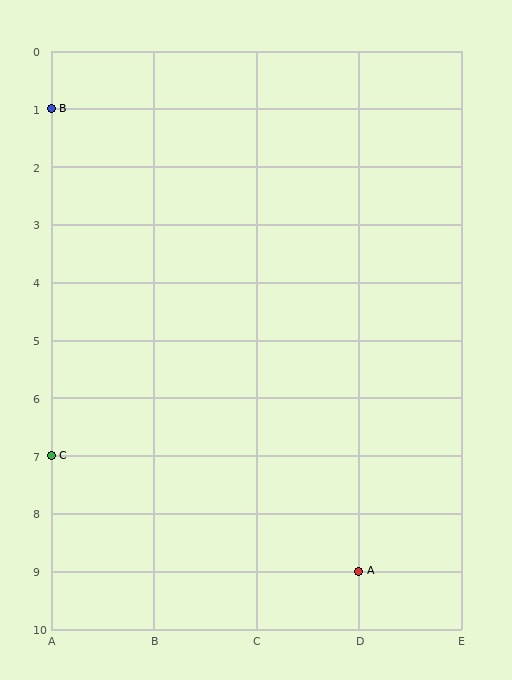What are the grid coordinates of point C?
Point C is at grid coordinates (A, 7).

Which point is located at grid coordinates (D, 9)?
Point A is at (D, 9).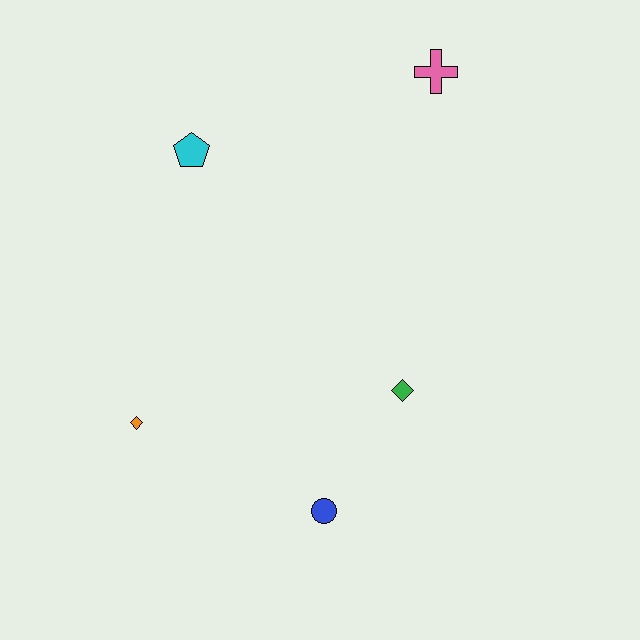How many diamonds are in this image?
There are 2 diamonds.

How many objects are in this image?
There are 5 objects.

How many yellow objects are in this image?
There are no yellow objects.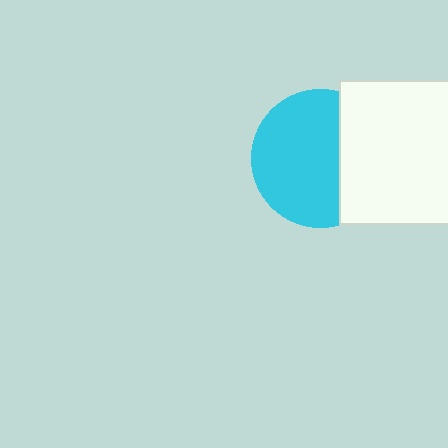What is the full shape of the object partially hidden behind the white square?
The partially hidden object is a cyan circle.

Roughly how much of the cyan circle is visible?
Most of it is visible (roughly 67%).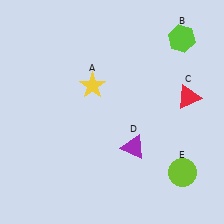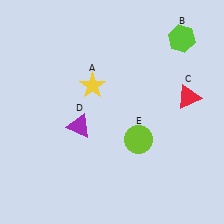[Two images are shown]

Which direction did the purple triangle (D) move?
The purple triangle (D) moved left.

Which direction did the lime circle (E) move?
The lime circle (E) moved left.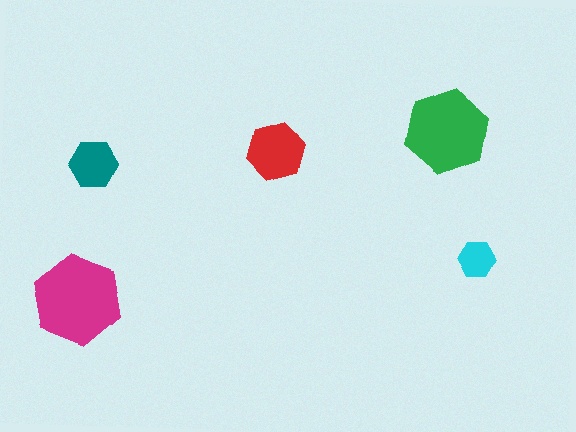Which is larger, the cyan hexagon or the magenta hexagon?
The magenta one.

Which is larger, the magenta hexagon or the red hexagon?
The magenta one.